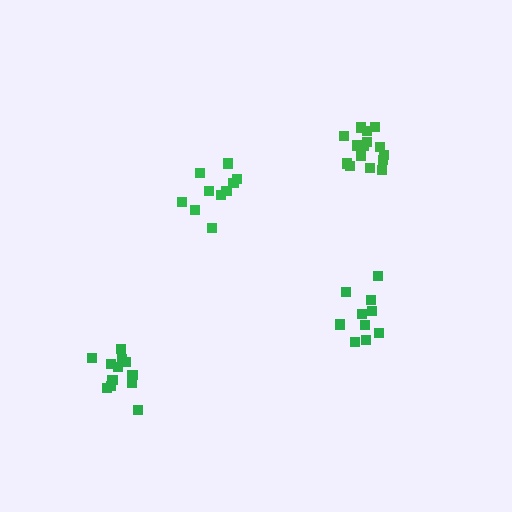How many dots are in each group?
Group 1: 10 dots, Group 2: 12 dots, Group 3: 10 dots, Group 4: 16 dots (48 total).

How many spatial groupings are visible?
There are 4 spatial groupings.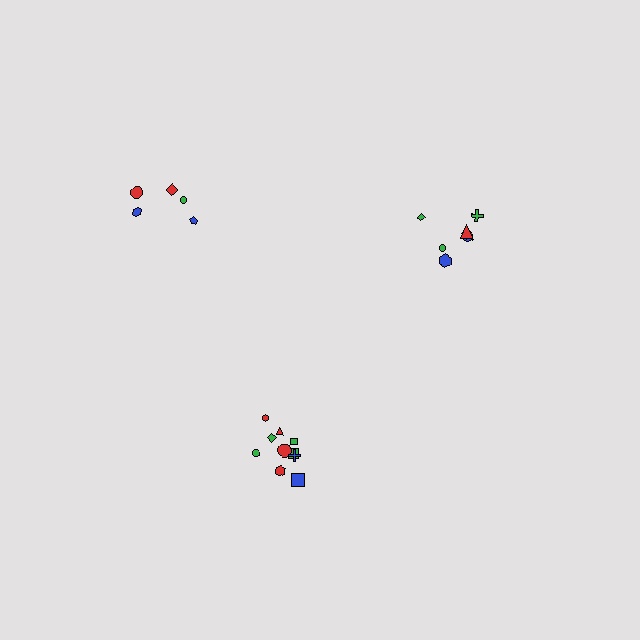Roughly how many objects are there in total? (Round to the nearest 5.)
Roughly 20 objects in total.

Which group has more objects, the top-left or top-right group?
The top-right group.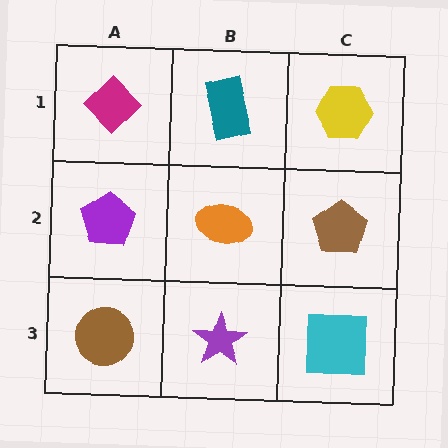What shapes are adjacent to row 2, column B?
A teal rectangle (row 1, column B), a purple star (row 3, column B), a purple pentagon (row 2, column A), a brown pentagon (row 2, column C).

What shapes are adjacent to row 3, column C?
A brown pentagon (row 2, column C), a purple star (row 3, column B).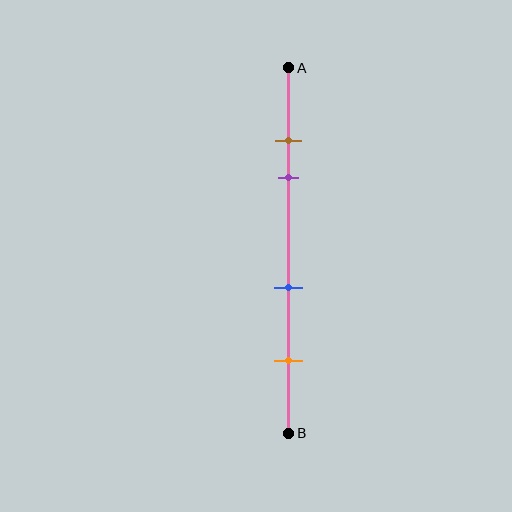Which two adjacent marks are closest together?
The brown and purple marks are the closest adjacent pair.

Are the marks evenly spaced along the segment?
No, the marks are not evenly spaced.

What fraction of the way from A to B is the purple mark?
The purple mark is approximately 30% (0.3) of the way from A to B.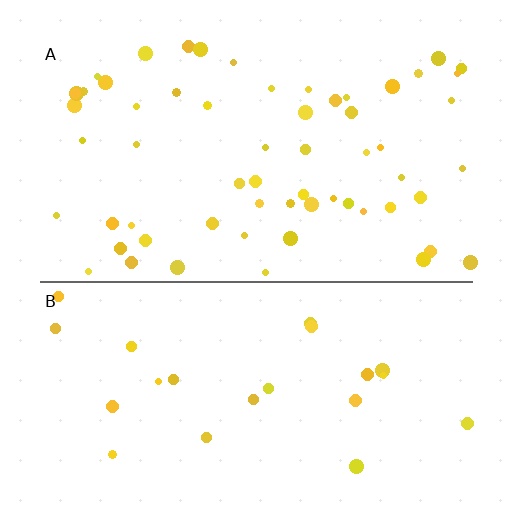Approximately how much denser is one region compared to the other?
Approximately 2.6× — region A over region B.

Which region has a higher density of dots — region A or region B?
A (the top).